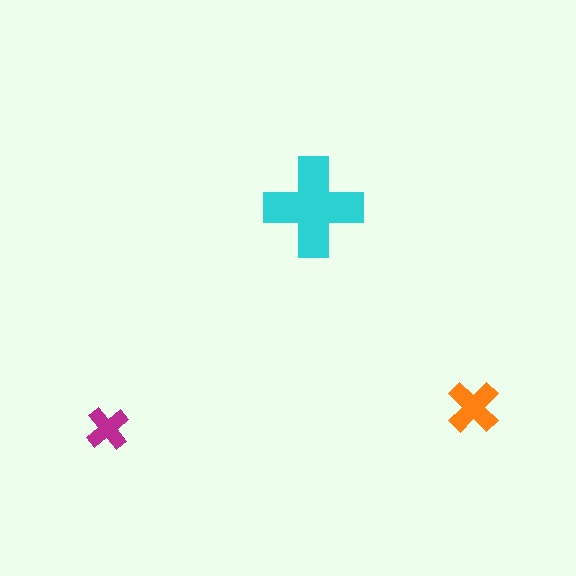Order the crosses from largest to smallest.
the cyan one, the orange one, the magenta one.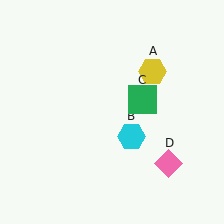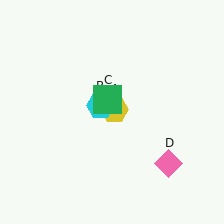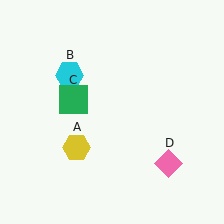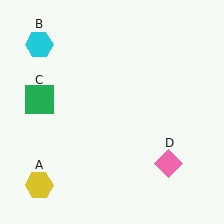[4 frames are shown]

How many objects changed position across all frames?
3 objects changed position: yellow hexagon (object A), cyan hexagon (object B), green square (object C).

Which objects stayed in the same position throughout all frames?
Pink diamond (object D) remained stationary.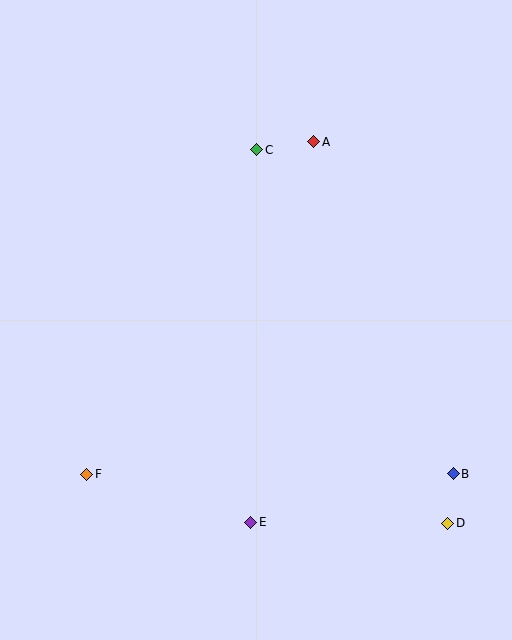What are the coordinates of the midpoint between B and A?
The midpoint between B and A is at (384, 308).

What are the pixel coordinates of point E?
Point E is at (251, 522).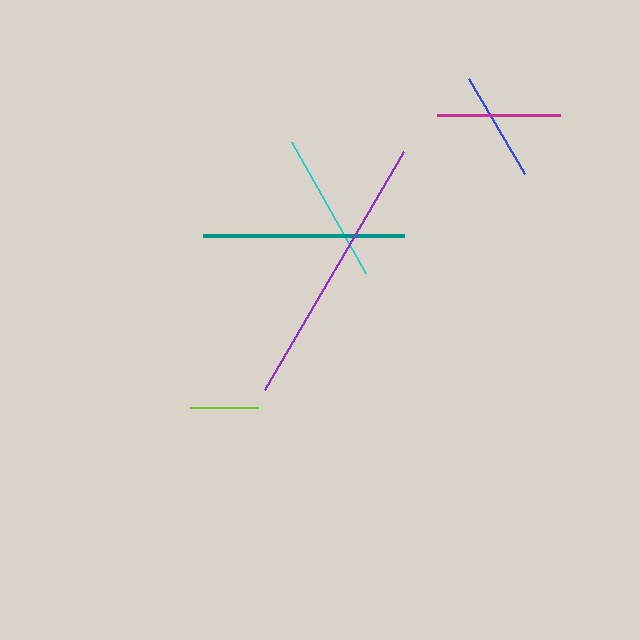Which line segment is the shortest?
The lime line is the shortest at approximately 68 pixels.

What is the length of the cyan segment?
The cyan segment is approximately 151 pixels long.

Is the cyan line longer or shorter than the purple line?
The purple line is longer than the cyan line.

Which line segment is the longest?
The purple line is the longest at approximately 275 pixels.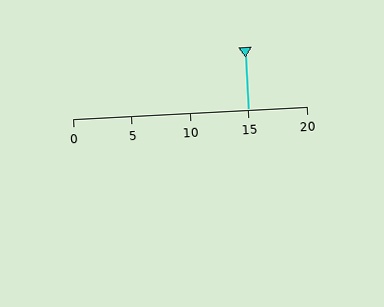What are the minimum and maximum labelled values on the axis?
The axis runs from 0 to 20.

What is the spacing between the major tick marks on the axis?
The major ticks are spaced 5 apart.